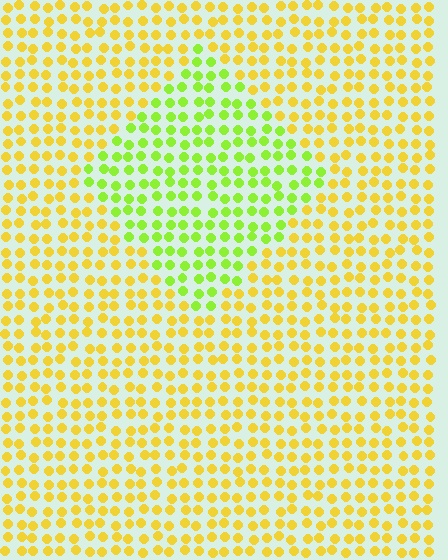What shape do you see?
I see a diamond.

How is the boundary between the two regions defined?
The boundary is defined purely by a slight shift in hue (about 42 degrees). Spacing, size, and orientation are identical on both sides.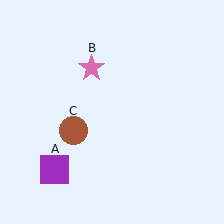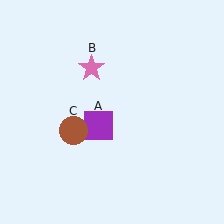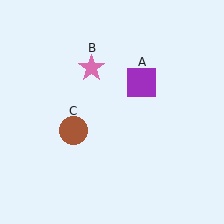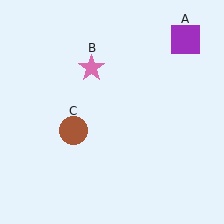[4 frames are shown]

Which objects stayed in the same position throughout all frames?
Pink star (object B) and brown circle (object C) remained stationary.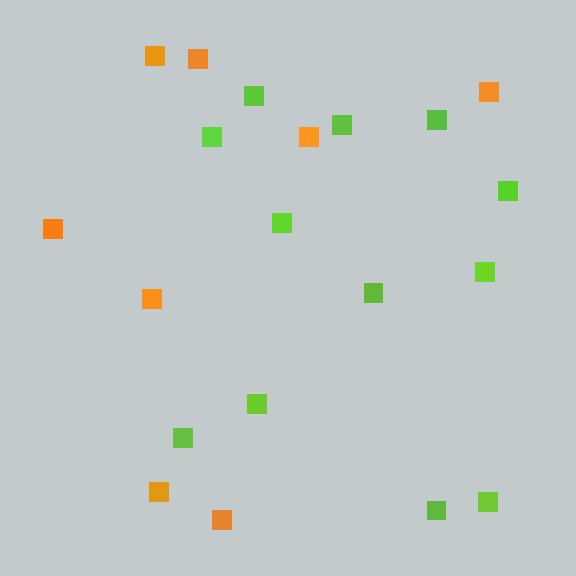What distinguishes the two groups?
There are 2 groups: one group of lime squares (12) and one group of orange squares (8).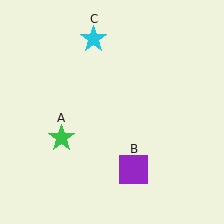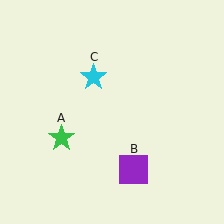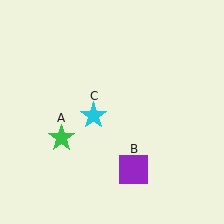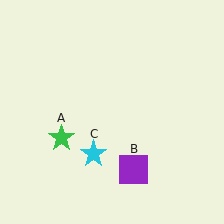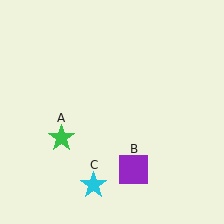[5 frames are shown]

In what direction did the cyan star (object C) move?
The cyan star (object C) moved down.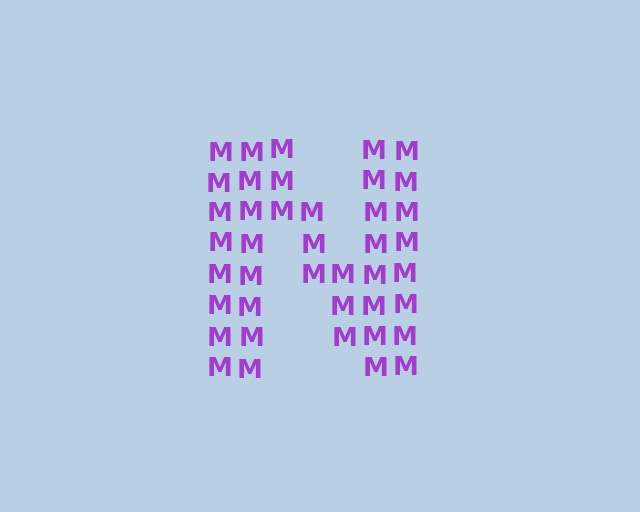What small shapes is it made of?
It is made of small letter M's.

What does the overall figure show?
The overall figure shows the letter N.